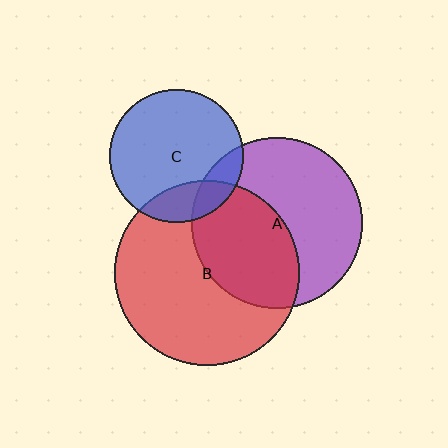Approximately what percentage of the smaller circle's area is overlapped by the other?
Approximately 45%.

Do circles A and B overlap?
Yes.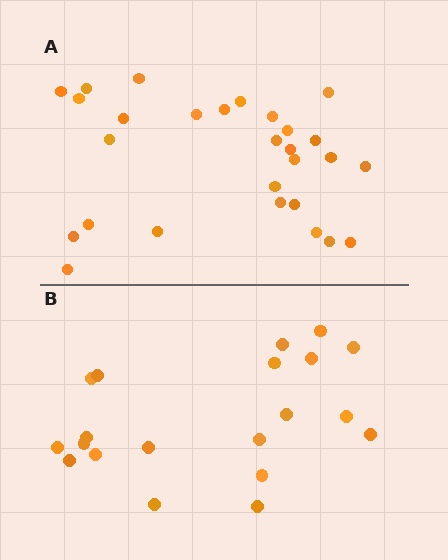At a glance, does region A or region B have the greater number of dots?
Region A (the top region) has more dots.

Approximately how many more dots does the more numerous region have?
Region A has roughly 8 or so more dots than region B.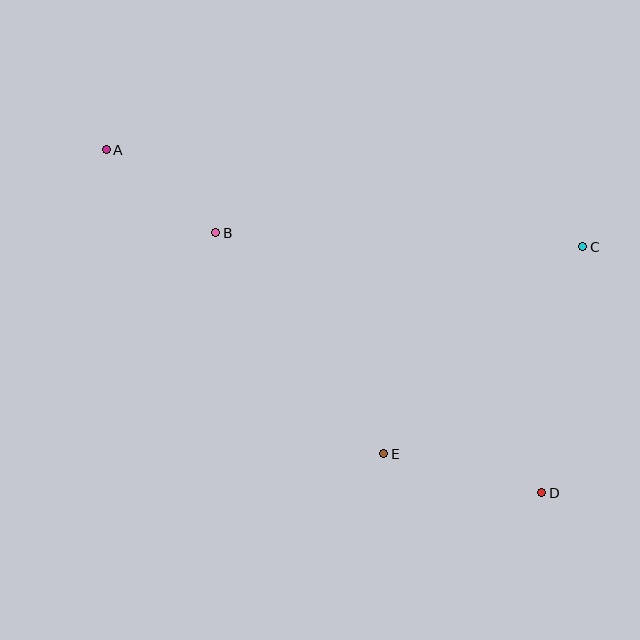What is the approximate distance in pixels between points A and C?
The distance between A and C is approximately 486 pixels.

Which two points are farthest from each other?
Points A and D are farthest from each other.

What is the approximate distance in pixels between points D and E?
The distance between D and E is approximately 163 pixels.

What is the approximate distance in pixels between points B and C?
The distance between B and C is approximately 367 pixels.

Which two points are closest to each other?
Points A and B are closest to each other.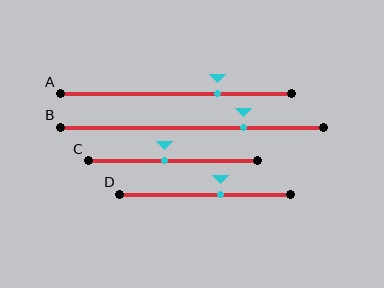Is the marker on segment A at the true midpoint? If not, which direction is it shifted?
No, the marker on segment A is shifted to the right by about 18% of the segment length.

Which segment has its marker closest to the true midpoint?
Segment C has its marker closest to the true midpoint.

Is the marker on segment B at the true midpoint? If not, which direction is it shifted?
No, the marker on segment B is shifted to the right by about 19% of the segment length.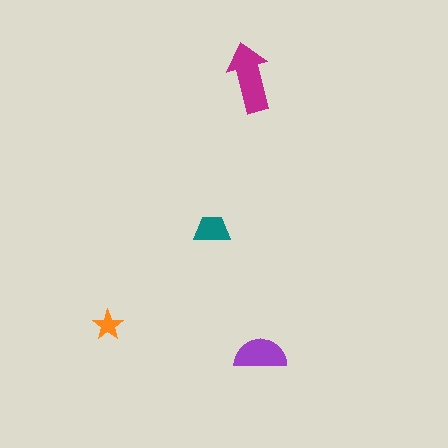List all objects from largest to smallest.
The magenta arrow, the purple semicircle, the teal trapezoid, the orange star.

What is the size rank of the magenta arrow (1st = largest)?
1st.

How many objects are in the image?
There are 4 objects in the image.